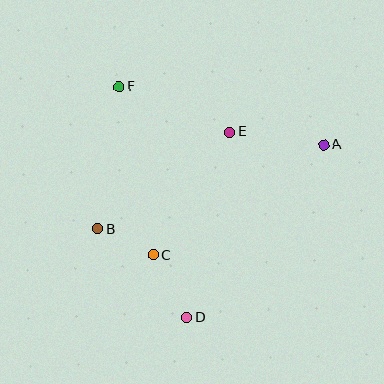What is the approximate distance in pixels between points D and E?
The distance between D and E is approximately 190 pixels.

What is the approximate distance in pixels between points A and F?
The distance between A and F is approximately 213 pixels.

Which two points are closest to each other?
Points B and C are closest to each other.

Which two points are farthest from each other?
Points A and B are farthest from each other.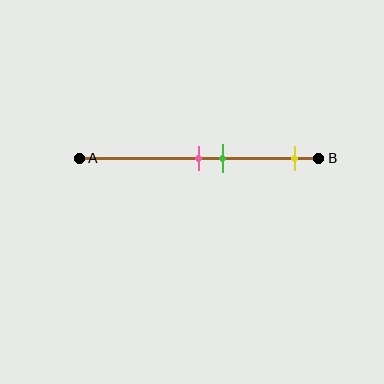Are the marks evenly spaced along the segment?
No, the marks are not evenly spaced.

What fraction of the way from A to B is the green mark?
The green mark is approximately 60% (0.6) of the way from A to B.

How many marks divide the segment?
There are 3 marks dividing the segment.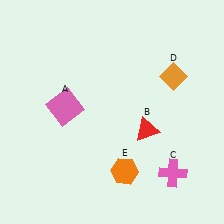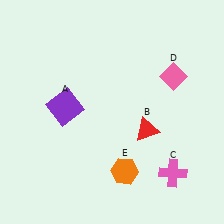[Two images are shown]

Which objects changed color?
A changed from pink to purple. D changed from orange to pink.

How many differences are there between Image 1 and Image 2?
There are 2 differences between the two images.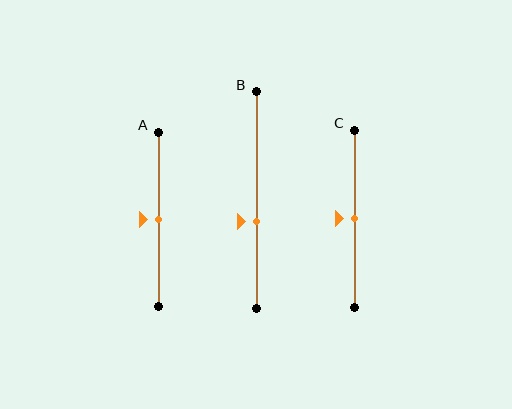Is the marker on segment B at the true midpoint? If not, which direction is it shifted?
No, the marker on segment B is shifted downward by about 10% of the segment length.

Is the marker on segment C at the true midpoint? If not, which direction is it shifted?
Yes, the marker on segment C is at the true midpoint.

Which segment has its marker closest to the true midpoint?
Segment A has its marker closest to the true midpoint.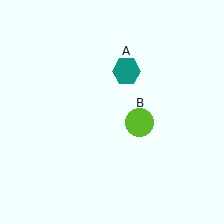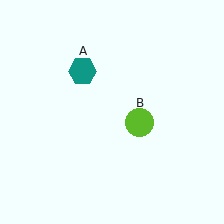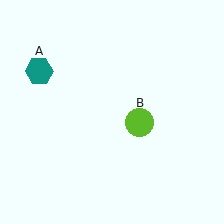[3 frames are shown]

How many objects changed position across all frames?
1 object changed position: teal hexagon (object A).